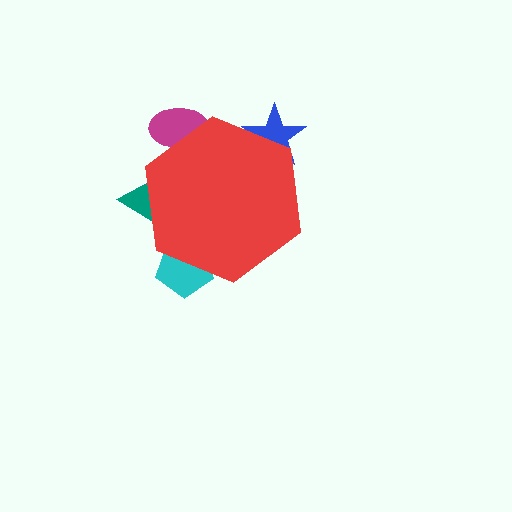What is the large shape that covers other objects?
A red hexagon.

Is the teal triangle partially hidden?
Yes, the teal triangle is partially hidden behind the red hexagon.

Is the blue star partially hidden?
Yes, the blue star is partially hidden behind the red hexagon.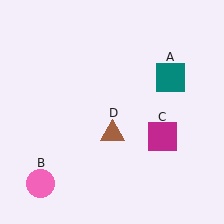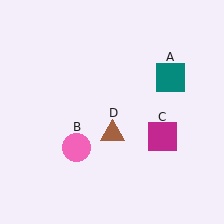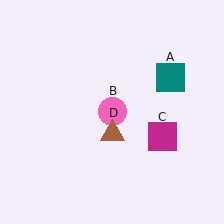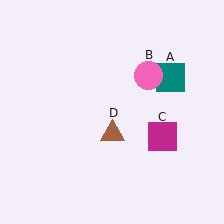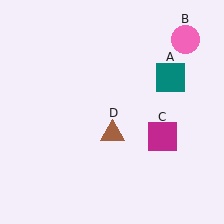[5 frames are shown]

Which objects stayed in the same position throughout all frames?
Teal square (object A) and magenta square (object C) and brown triangle (object D) remained stationary.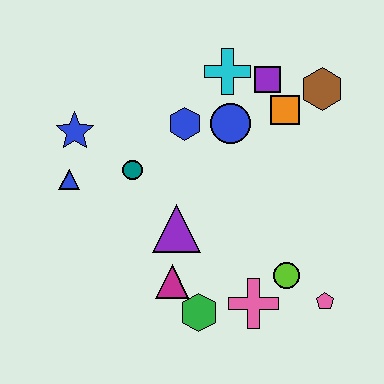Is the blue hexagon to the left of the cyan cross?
Yes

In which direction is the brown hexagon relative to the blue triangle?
The brown hexagon is to the right of the blue triangle.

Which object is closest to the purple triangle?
The magenta triangle is closest to the purple triangle.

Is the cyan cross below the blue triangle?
No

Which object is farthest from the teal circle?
The pink pentagon is farthest from the teal circle.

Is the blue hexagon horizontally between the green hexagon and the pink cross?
No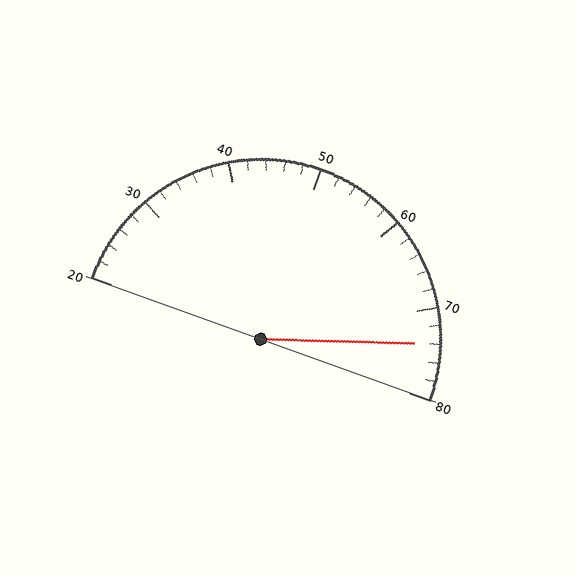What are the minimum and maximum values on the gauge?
The gauge ranges from 20 to 80.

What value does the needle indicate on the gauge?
The needle indicates approximately 74.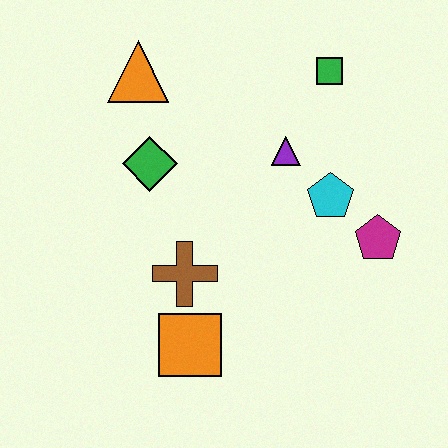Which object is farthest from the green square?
The orange square is farthest from the green square.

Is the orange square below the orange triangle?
Yes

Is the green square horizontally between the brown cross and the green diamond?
No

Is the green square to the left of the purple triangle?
No